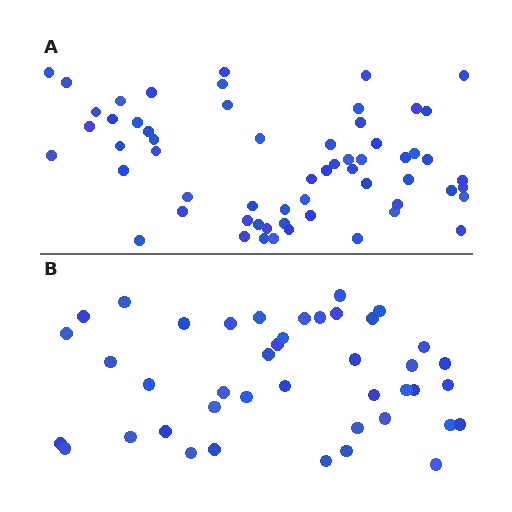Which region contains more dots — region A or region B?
Region A (the top region) has more dots.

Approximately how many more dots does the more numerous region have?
Region A has approximately 20 more dots than region B.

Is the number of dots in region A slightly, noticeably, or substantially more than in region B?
Region A has noticeably more, but not dramatically so. The ratio is roughly 1.4 to 1.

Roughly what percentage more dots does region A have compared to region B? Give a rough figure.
About 45% more.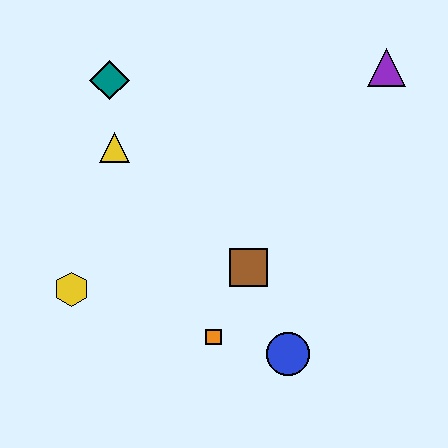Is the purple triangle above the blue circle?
Yes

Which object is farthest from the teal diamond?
The blue circle is farthest from the teal diamond.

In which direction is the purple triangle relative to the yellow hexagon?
The purple triangle is to the right of the yellow hexagon.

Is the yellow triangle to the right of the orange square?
No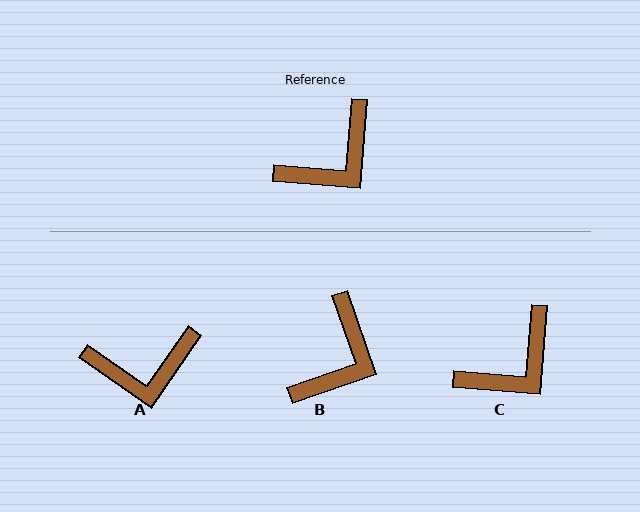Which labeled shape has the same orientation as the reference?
C.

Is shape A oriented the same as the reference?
No, it is off by about 30 degrees.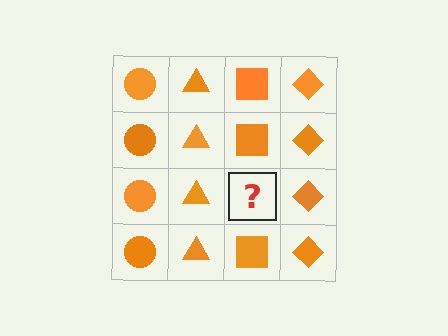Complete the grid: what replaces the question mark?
The question mark should be replaced with an orange square.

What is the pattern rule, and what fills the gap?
The rule is that each column has a consistent shape. The gap should be filled with an orange square.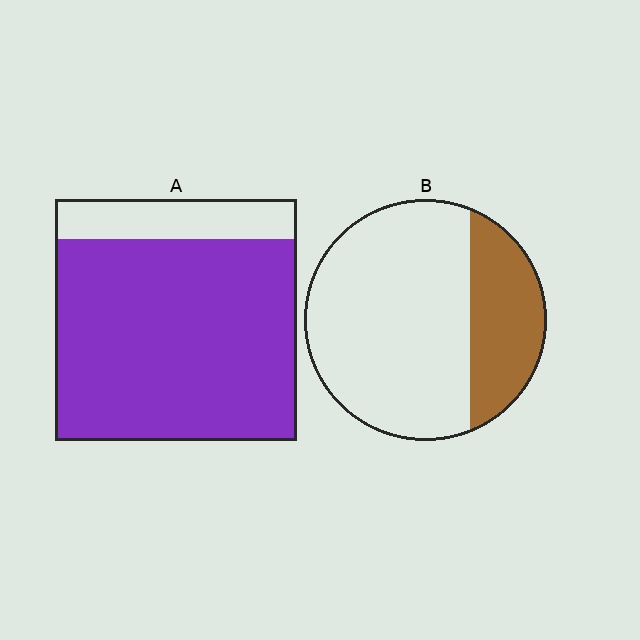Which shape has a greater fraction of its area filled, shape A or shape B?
Shape A.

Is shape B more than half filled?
No.